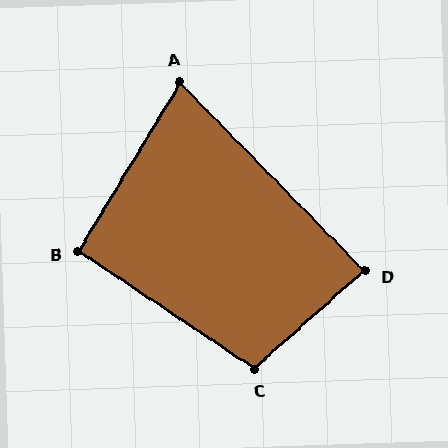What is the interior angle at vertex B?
Approximately 93 degrees (approximately right).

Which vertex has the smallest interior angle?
A, at approximately 75 degrees.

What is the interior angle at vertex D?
Approximately 87 degrees (approximately right).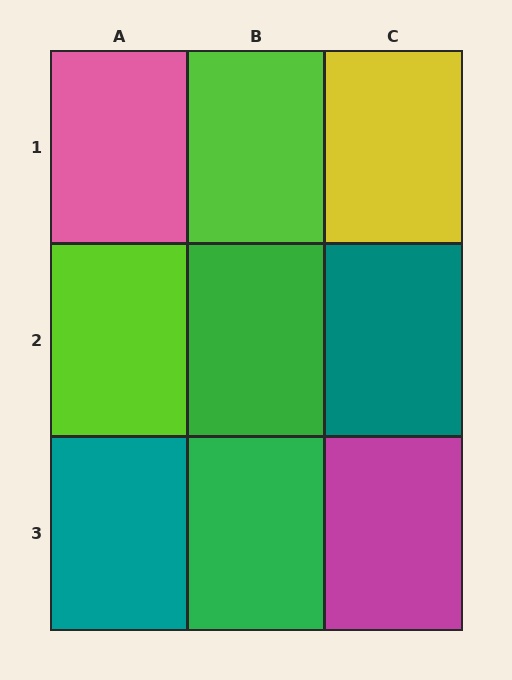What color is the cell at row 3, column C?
Magenta.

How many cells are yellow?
1 cell is yellow.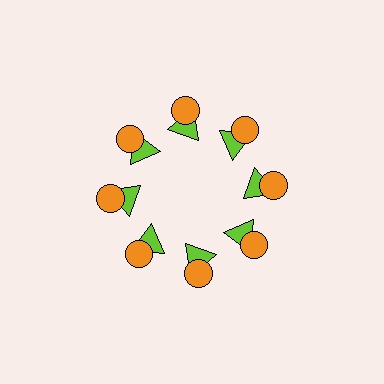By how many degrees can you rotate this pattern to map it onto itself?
The pattern maps onto itself every 45 degrees of rotation.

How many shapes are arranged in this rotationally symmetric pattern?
There are 16 shapes, arranged in 8 groups of 2.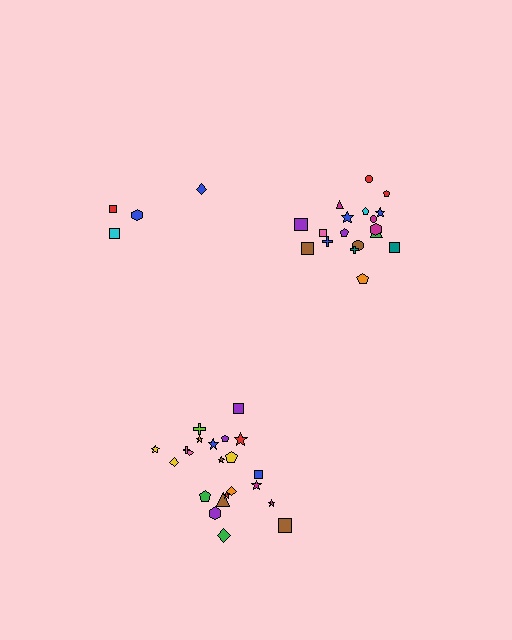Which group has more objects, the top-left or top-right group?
The top-right group.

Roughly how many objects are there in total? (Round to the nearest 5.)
Roughly 45 objects in total.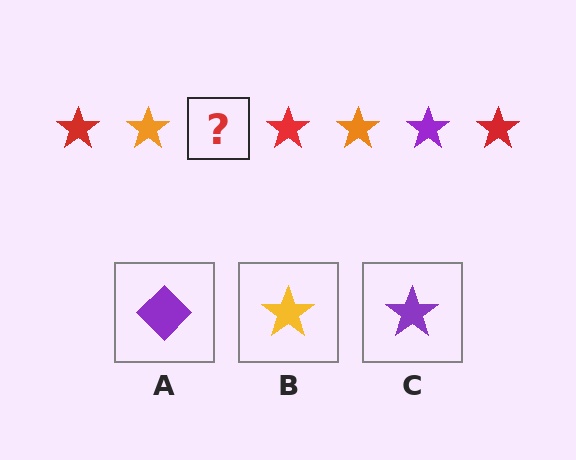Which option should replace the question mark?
Option C.